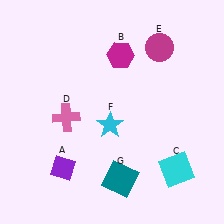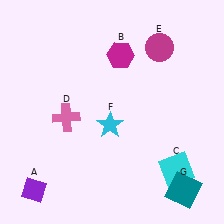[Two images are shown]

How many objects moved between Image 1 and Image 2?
2 objects moved between the two images.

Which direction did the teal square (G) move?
The teal square (G) moved right.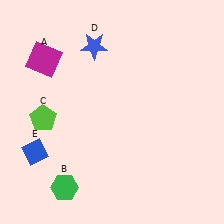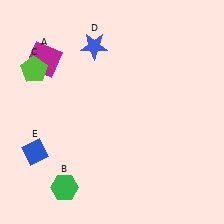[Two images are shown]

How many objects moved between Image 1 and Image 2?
1 object moved between the two images.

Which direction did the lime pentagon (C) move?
The lime pentagon (C) moved up.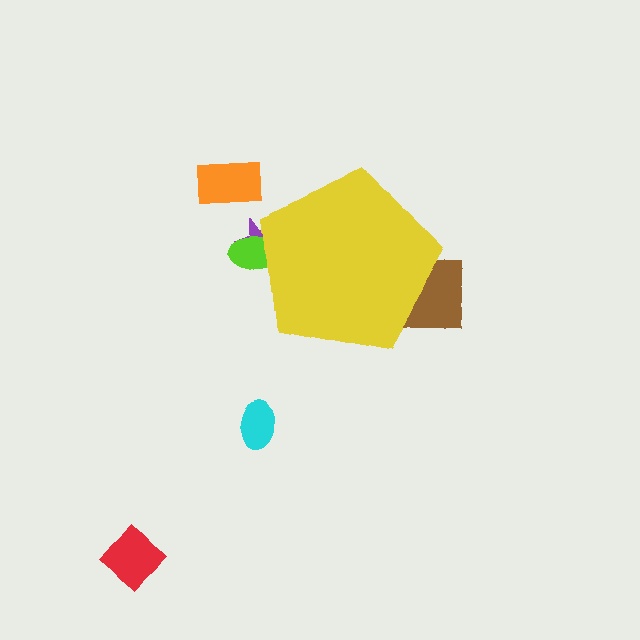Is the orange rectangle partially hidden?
No, the orange rectangle is fully visible.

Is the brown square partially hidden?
Yes, the brown square is partially hidden behind the yellow pentagon.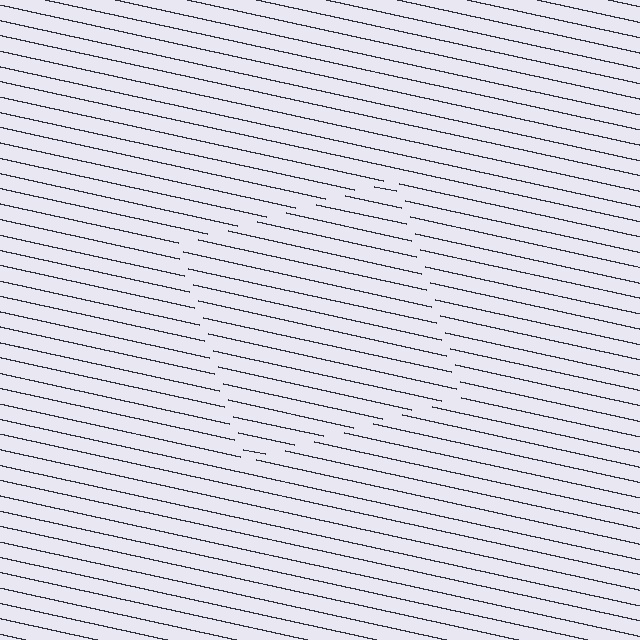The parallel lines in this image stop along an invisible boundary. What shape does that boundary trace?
An illusory square. The interior of the shape contains the same grating, shifted by half a period — the contour is defined by the phase discontinuity where line-ends from the inner and outer gratings abut.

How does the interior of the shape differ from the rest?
The interior of the shape contains the same grating, shifted by half a period — the contour is defined by the phase discontinuity where line-ends from the inner and outer gratings abut.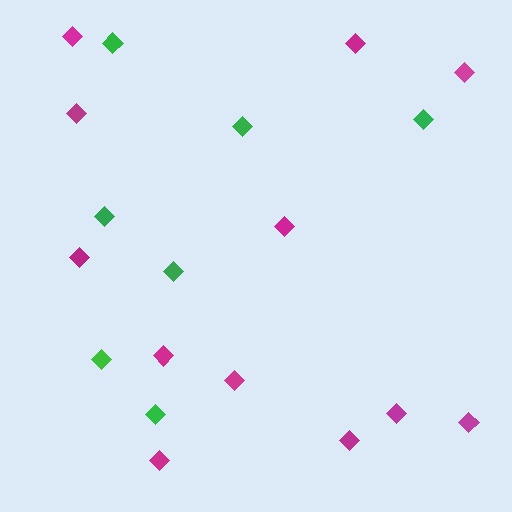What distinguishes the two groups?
There are 2 groups: one group of green diamonds (7) and one group of magenta diamonds (12).